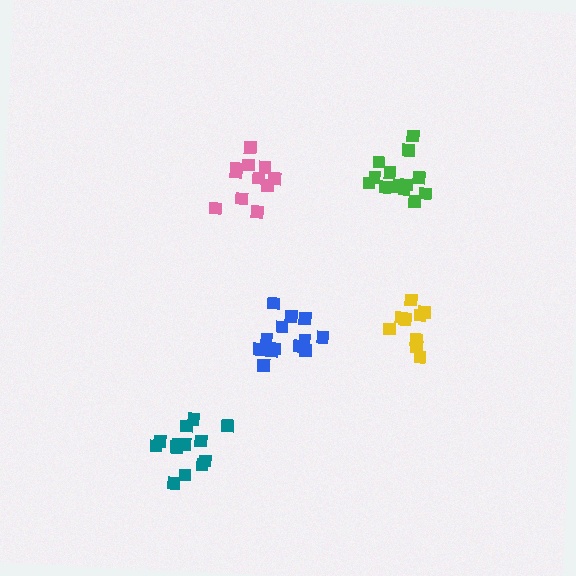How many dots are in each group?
Group 1: 13 dots, Group 2: 11 dots, Group 3: 14 dots, Group 4: 9 dots, Group 5: 13 dots (60 total).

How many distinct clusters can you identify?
There are 5 distinct clusters.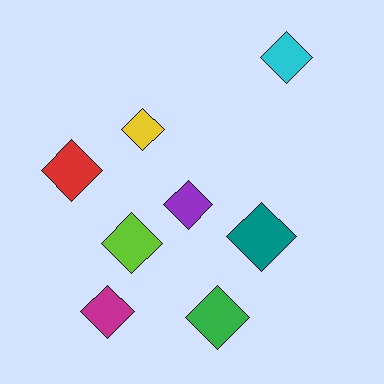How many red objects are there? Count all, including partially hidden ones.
There is 1 red object.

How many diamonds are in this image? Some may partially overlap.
There are 8 diamonds.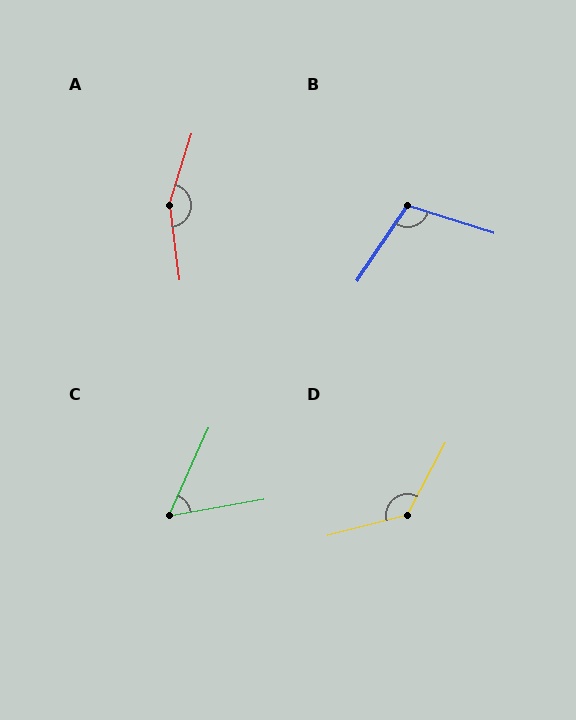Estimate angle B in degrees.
Approximately 106 degrees.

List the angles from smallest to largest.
C (56°), B (106°), D (133°), A (155°).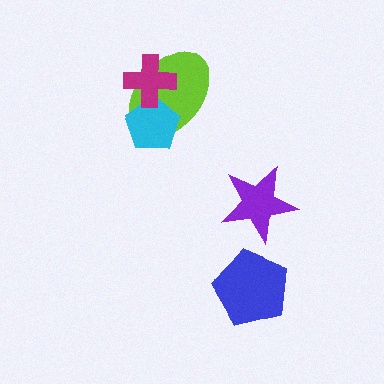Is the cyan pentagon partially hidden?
Yes, it is partially covered by another shape.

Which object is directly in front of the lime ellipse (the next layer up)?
The cyan pentagon is directly in front of the lime ellipse.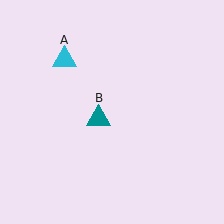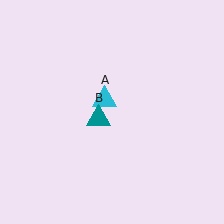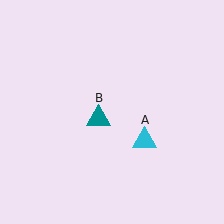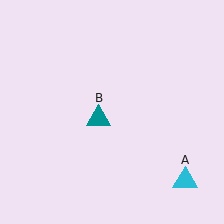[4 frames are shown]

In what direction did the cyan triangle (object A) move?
The cyan triangle (object A) moved down and to the right.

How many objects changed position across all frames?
1 object changed position: cyan triangle (object A).